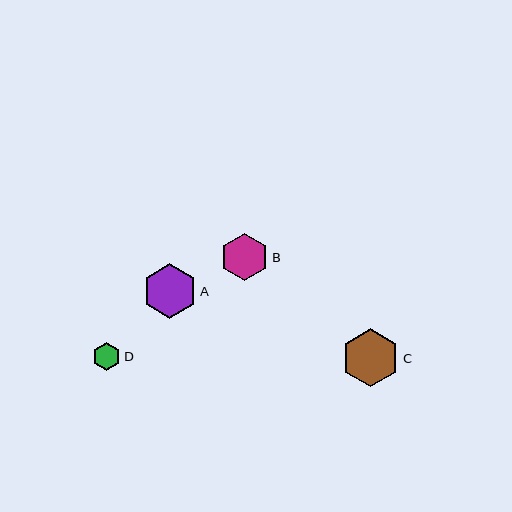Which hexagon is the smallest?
Hexagon D is the smallest with a size of approximately 28 pixels.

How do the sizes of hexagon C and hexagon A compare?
Hexagon C and hexagon A are approximately the same size.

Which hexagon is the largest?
Hexagon C is the largest with a size of approximately 58 pixels.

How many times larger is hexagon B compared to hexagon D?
Hexagon B is approximately 1.7 times the size of hexagon D.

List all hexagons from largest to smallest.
From largest to smallest: C, A, B, D.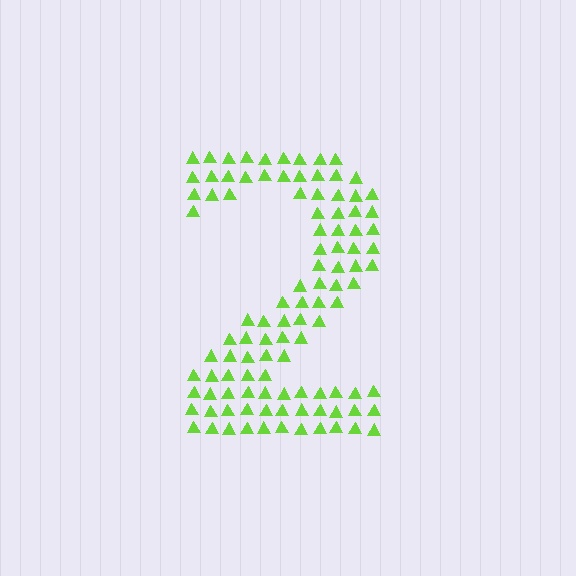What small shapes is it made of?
It is made of small triangles.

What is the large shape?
The large shape is the digit 2.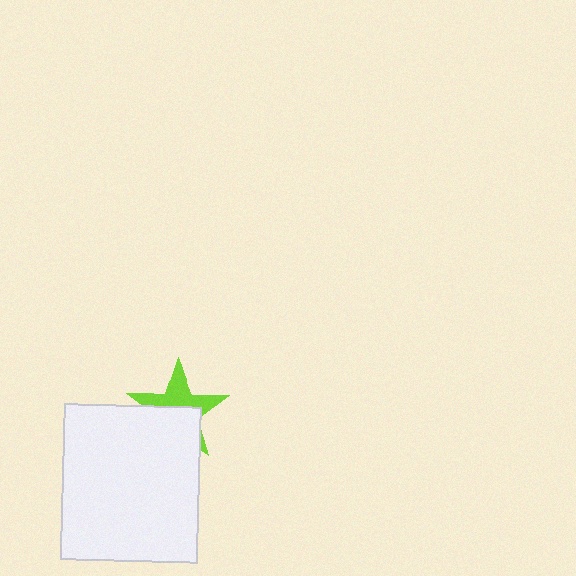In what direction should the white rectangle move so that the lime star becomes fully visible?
The white rectangle should move down. That is the shortest direction to clear the overlap and leave the lime star fully visible.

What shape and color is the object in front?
The object in front is a white rectangle.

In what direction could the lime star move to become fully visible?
The lime star could move up. That would shift it out from behind the white rectangle entirely.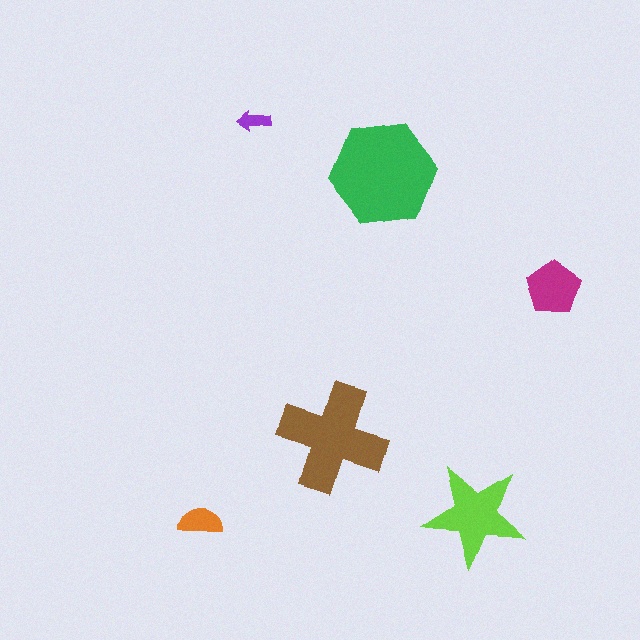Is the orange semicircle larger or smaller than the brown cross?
Smaller.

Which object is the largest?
The green hexagon.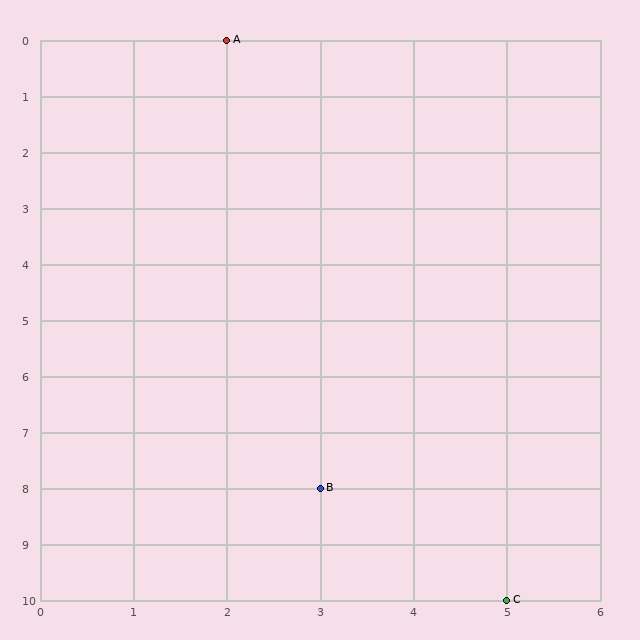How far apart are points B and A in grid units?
Points B and A are 1 column and 8 rows apart (about 8.1 grid units diagonally).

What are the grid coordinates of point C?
Point C is at grid coordinates (5, 10).